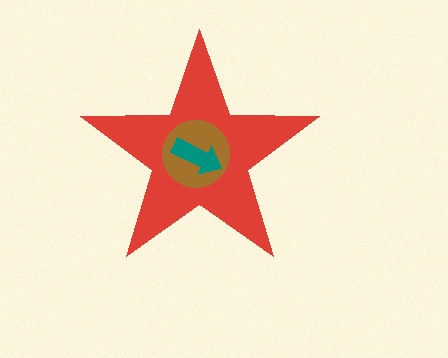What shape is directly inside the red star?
The brown circle.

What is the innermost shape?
The teal arrow.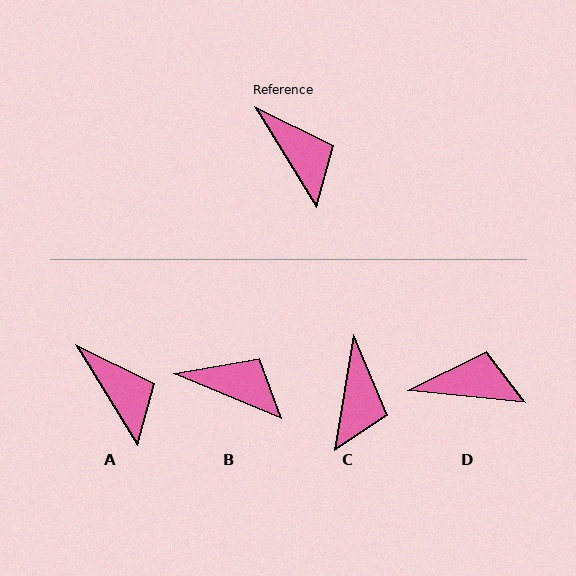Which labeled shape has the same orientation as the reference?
A.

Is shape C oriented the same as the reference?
No, it is off by about 41 degrees.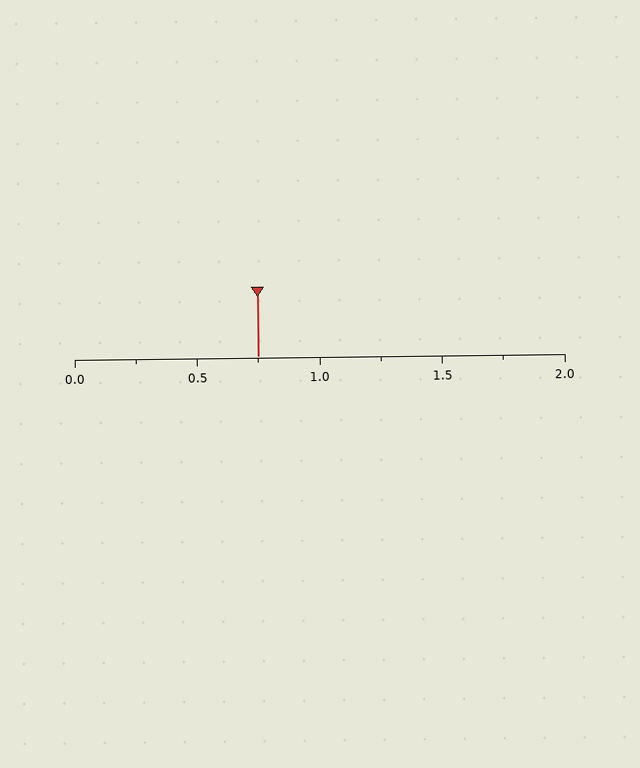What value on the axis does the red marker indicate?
The marker indicates approximately 0.75.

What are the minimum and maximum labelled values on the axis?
The axis runs from 0.0 to 2.0.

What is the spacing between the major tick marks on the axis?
The major ticks are spaced 0.5 apart.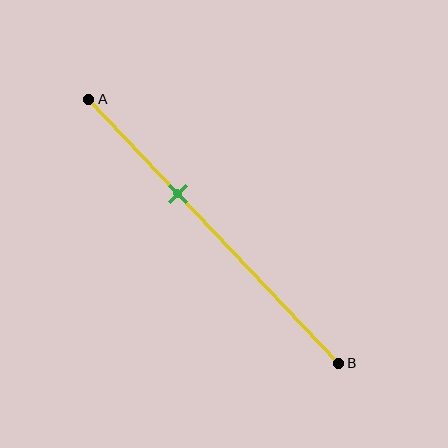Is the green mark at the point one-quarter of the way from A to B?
No, the mark is at about 35% from A, not at the 25% one-quarter point.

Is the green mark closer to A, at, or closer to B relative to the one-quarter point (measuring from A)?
The green mark is closer to point B than the one-quarter point of segment AB.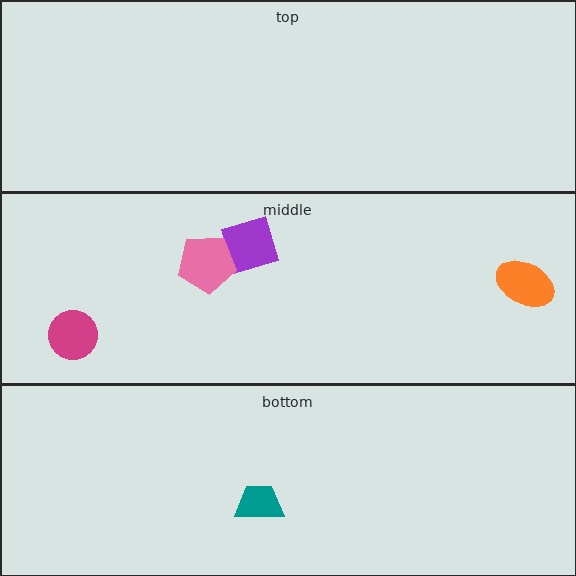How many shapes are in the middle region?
4.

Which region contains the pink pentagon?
The middle region.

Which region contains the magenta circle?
The middle region.